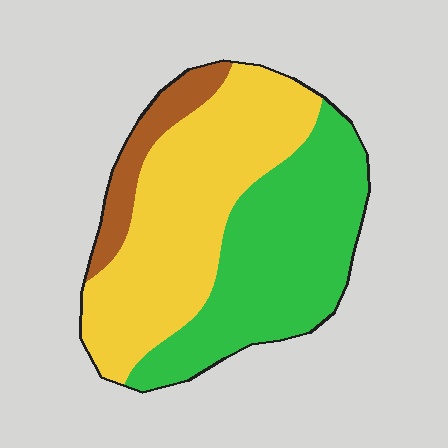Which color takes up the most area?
Yellow, at roughly 45%.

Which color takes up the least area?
Brown, at roughly 10%.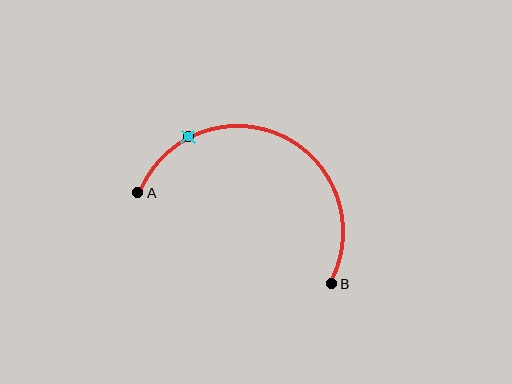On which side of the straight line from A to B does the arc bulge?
The arc bulges above the straight line connecting A and B.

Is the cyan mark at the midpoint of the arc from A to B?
No. The cyan mark lies on the arc but is closer to endpoint A. The arc midpoint would be at the point on the curve equidistant along the arc from both A and B.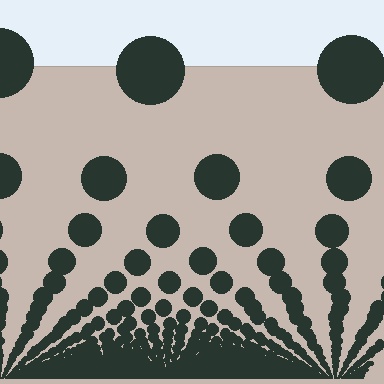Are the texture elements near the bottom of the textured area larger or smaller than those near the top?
Smaller. The gradient is inverted — elements near the bottom are smaller and denser.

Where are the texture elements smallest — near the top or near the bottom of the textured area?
Near the bottom.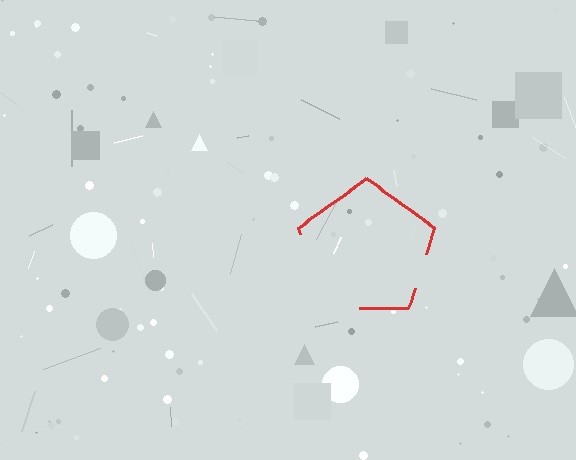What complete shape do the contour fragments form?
The contour fragments form a pentagon.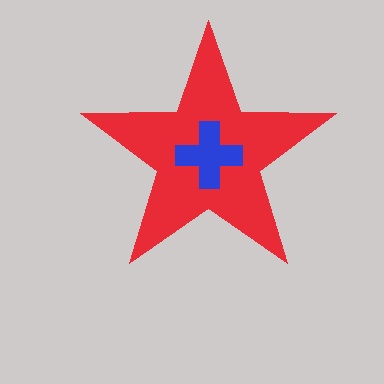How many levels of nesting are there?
2.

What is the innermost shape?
The blue cross.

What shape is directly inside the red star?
The blue cross.